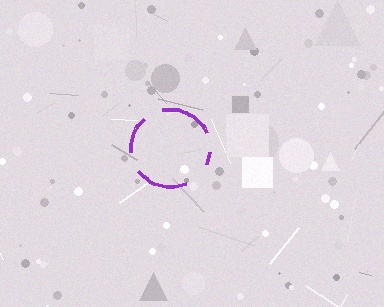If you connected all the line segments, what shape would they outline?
They would outline a circle.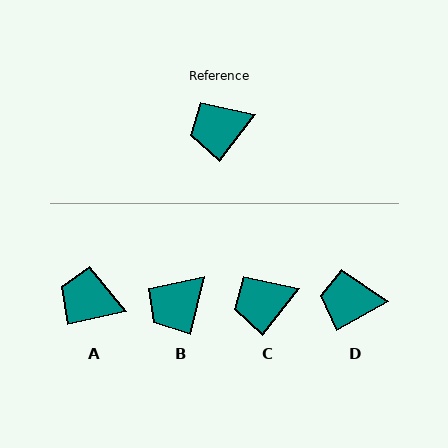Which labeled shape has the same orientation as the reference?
C.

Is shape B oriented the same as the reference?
No, it is off by about 24 degrees.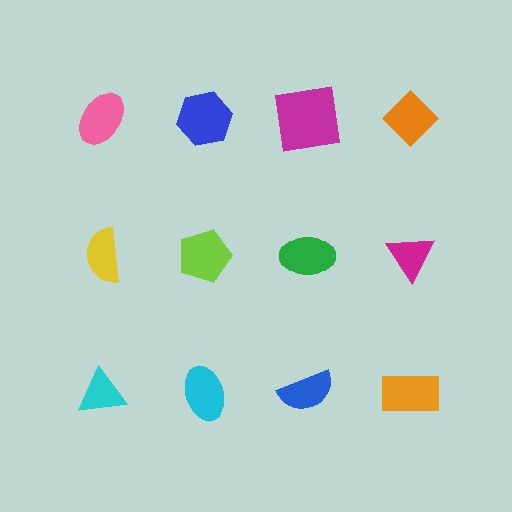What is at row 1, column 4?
An orange diamond.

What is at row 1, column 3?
A magenta square.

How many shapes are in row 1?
4 shapes.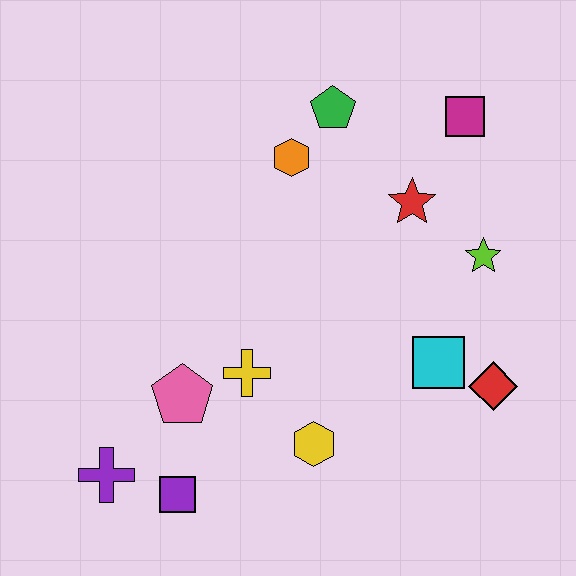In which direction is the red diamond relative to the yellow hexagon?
The red diamond is to the right of the yellow hexagon.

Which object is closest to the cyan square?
The red diamond is closest to the cyan square.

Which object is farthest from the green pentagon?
The purple cross is farthest from the green pentagon.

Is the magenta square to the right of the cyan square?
Yes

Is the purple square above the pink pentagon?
No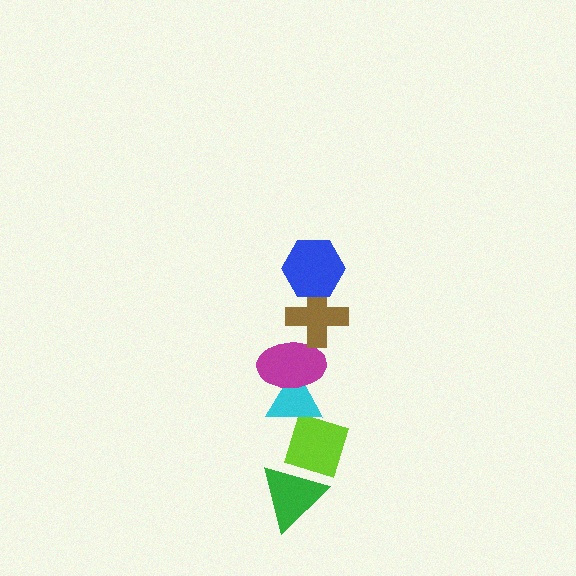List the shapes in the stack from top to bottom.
From top to bottom: the blue hexagon, the brown cross, the magenta ellipse, the cyan triangle, the lime diamond, the green triangle.